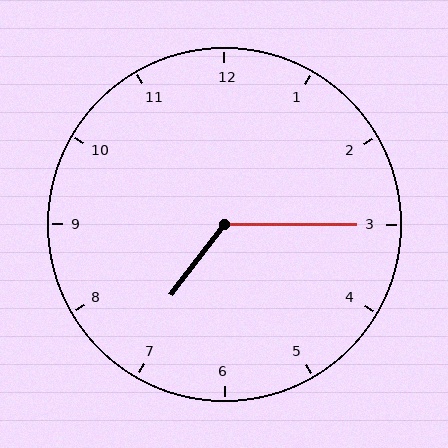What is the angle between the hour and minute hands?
Approximately 128 degrees.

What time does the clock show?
7:15.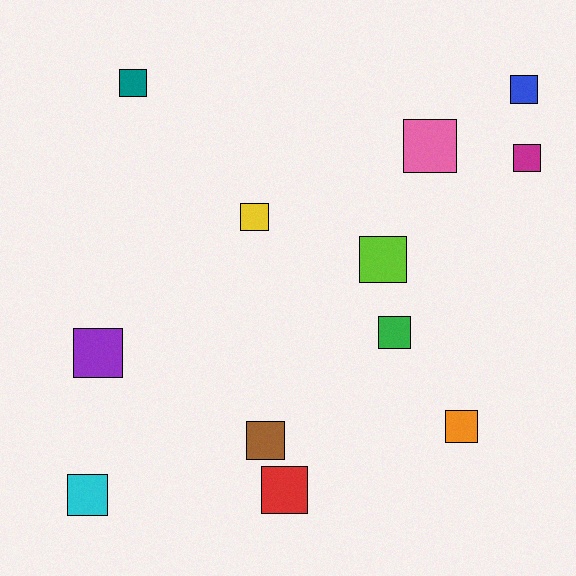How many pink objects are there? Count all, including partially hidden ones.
There is 1 pink object.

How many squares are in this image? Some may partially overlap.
There are 12 squares.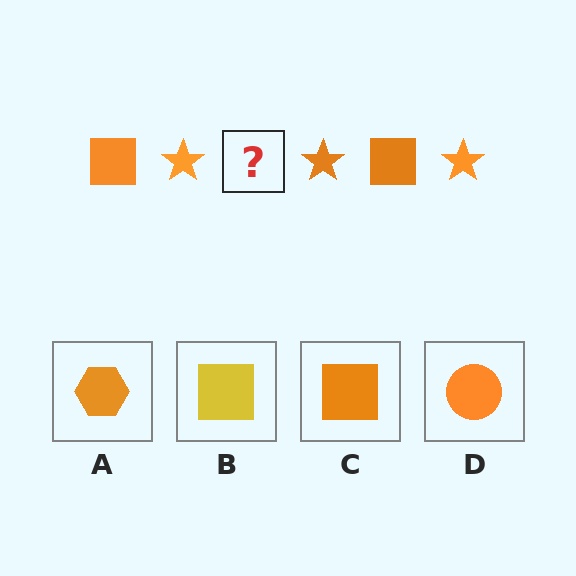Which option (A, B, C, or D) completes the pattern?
C.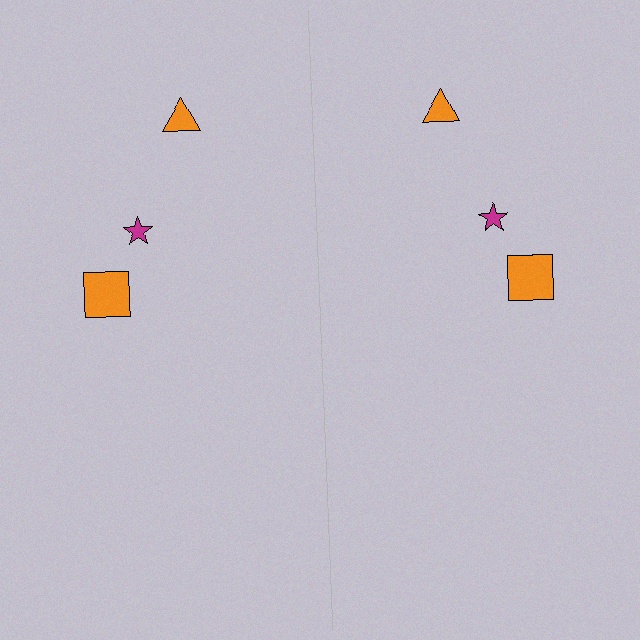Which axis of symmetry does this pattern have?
The pattern has a vertical axis of symmetry running through the center of the image.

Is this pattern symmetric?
Yes, this pattern has bilateral (reflection) symmetry.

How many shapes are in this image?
There are 6 shapes in this image.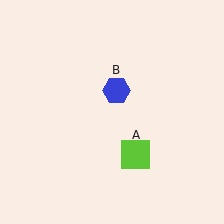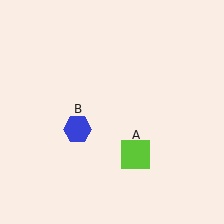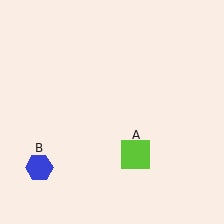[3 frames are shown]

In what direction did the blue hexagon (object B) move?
The blue hexagon (object B) moved down and to the left.